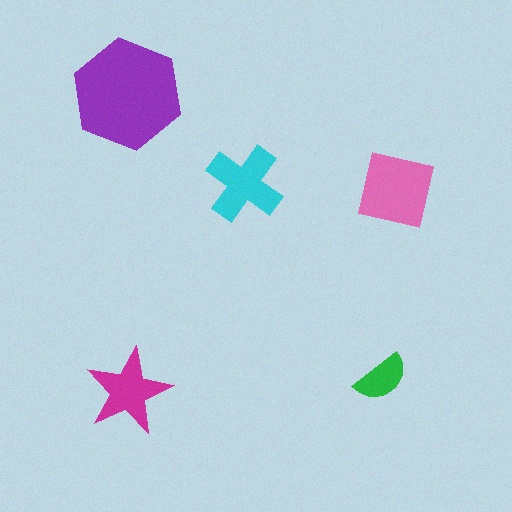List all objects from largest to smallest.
The purple hexagon, the pink square, the cyan cross, the magenta star, the green semicircle.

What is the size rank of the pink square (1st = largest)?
2nd.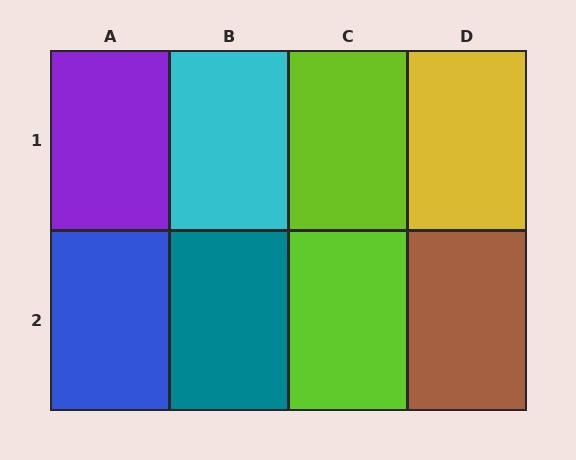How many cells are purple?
1 cell is purple.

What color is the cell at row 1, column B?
Cyan.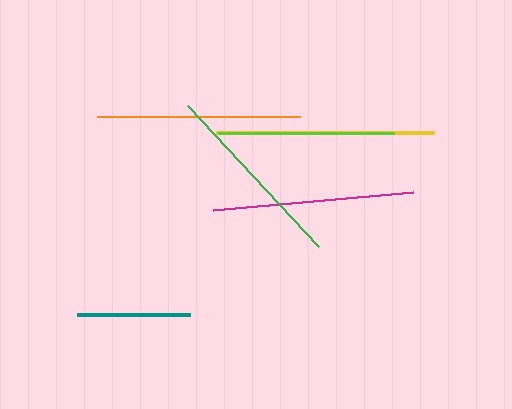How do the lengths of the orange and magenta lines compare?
The orange and magenta lines are approximately the same length.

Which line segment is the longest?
The yellow line is the longest at approximately 218 pixels.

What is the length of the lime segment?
The lime segment is approximately 176 pixels long.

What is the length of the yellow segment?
The yellow segment is approximately 218 pixels long.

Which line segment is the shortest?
The teal line is the shortest at approximately 113 pixels.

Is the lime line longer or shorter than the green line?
The green line is longer than the lime line.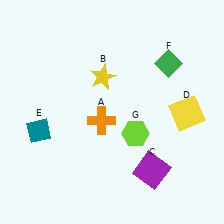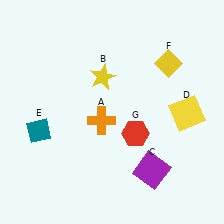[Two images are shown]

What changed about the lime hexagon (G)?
In Image 1, G is lime. In Image 2, it changed to red.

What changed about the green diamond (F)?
In Image 1, F is green. In Image 2, it changed to yellow.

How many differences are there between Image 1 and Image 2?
There are 2 differences between the two images.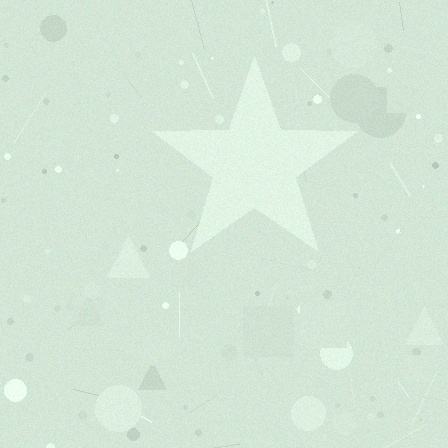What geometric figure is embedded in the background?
A star is embedded in the background.